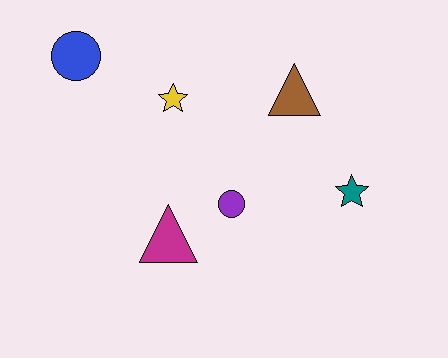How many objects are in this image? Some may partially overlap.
There are 6 objects.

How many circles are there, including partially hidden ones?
There are 2 circles.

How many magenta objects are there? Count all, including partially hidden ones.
There is 1 magenta object.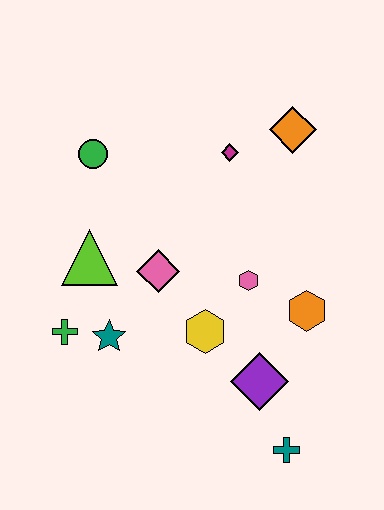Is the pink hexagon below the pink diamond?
Yes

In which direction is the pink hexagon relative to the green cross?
The pink hexagon is to the right of the green cross.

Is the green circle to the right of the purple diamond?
No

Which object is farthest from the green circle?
The teal cross is farthest from the green circle.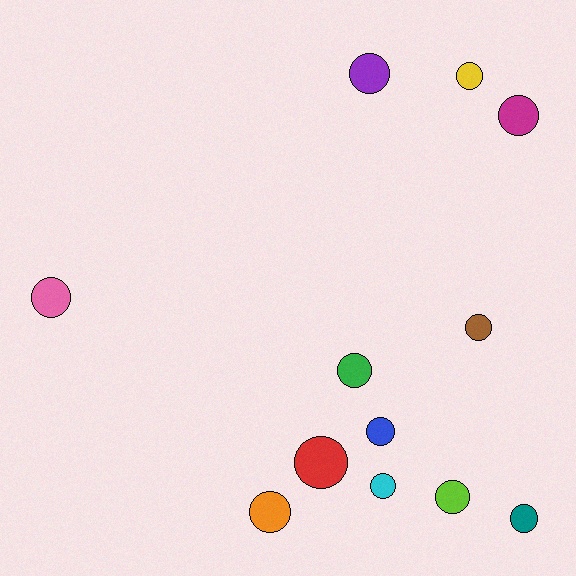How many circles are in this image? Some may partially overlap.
There are 12 circles.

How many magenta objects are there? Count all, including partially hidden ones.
There is 1 magenta object.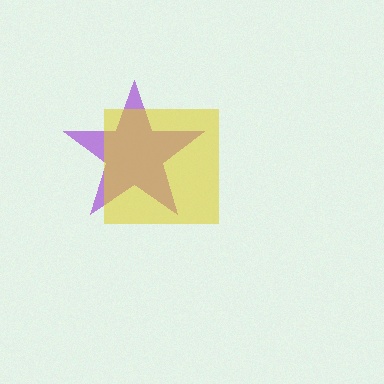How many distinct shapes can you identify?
There are 2 distinct shapes: a purple star, a yellow square.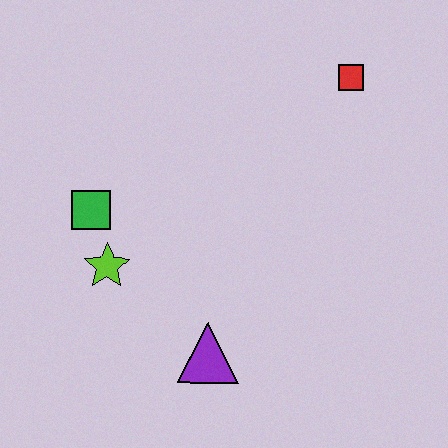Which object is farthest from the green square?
The red square is farthest from the green square.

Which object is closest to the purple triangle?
The lime star is closest to the purple triangle.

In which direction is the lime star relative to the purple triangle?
The lime star is to the left of the purple triangle.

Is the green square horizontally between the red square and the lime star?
No